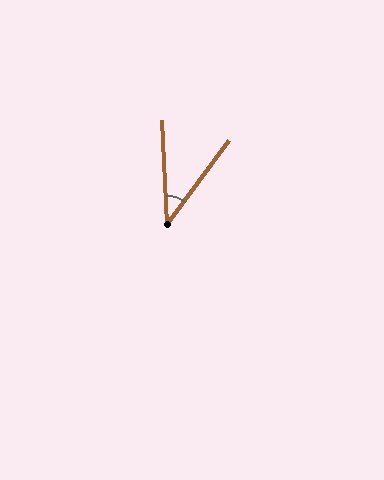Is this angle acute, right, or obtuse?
It is acute.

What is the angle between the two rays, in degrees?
Approximately 39 degrees.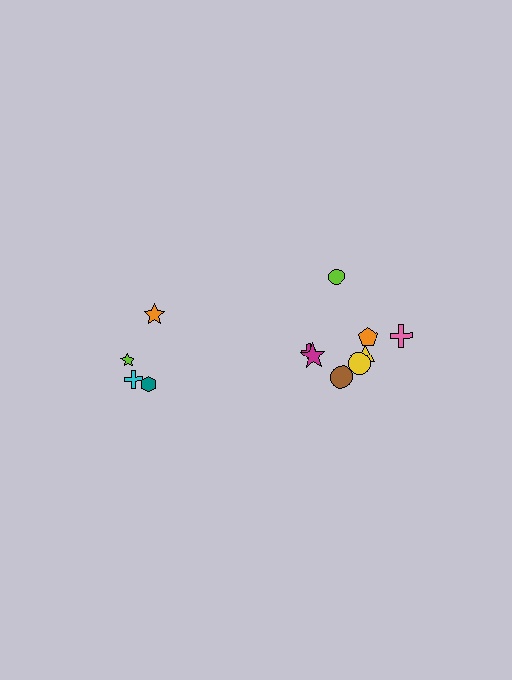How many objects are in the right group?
There are 8 objects.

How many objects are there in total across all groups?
There are 12 objects.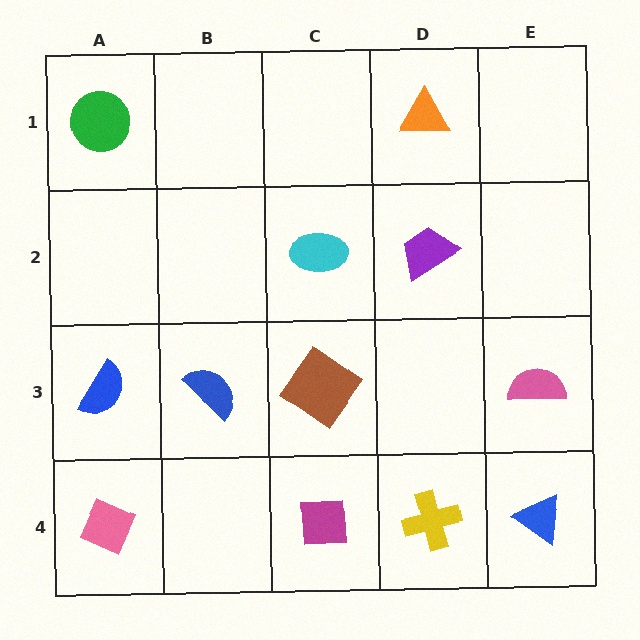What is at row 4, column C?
A magenta square.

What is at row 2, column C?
A cyan ellipse.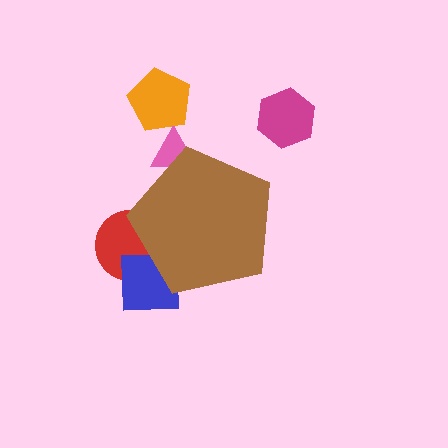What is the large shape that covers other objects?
A brown pentagon.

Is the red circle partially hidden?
Yes, the red circle is partially hidden behind the brown pentagon.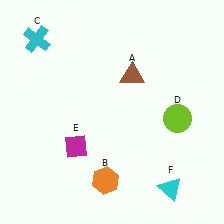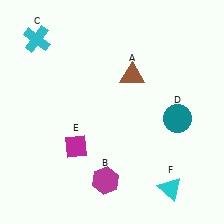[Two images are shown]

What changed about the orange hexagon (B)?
In Image 1, B is orange. In Image 2, it changed to magenta.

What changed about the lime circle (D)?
In Image 1, D is lime. In Image 2, it changed to teal.